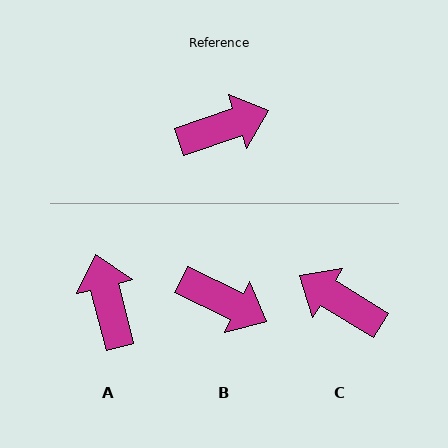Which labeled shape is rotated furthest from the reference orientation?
C, about 129 degrees away.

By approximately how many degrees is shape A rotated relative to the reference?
Approximately 85 degrees counter-clockwise.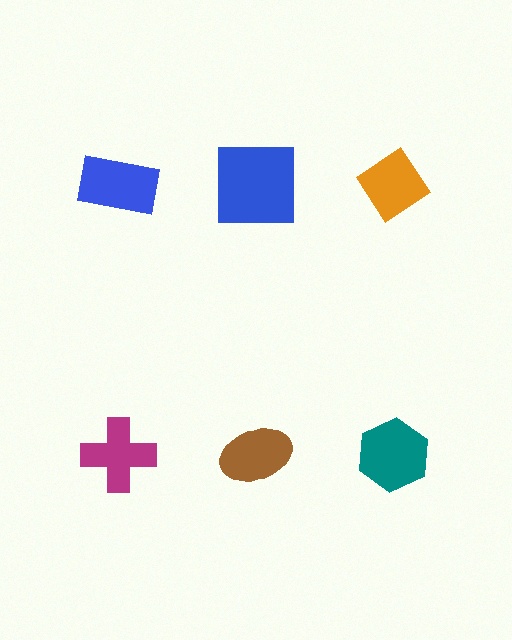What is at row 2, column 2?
A brown ellipse.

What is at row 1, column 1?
A blue rectangle.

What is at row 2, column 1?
A magenta cross.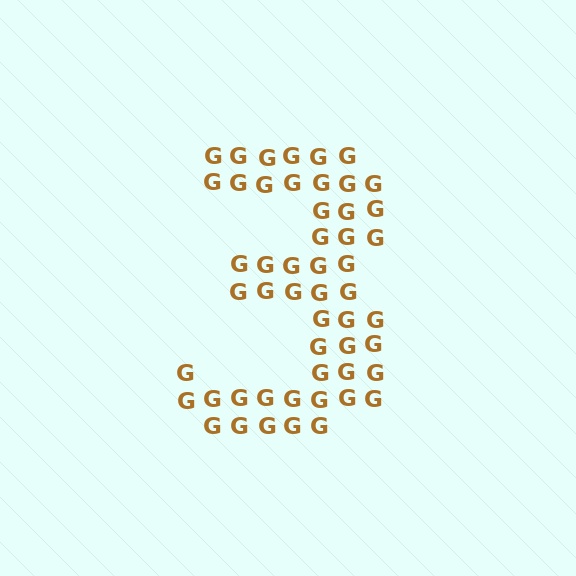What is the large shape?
The large shape is the digit 3.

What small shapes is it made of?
It is made of small letter G's.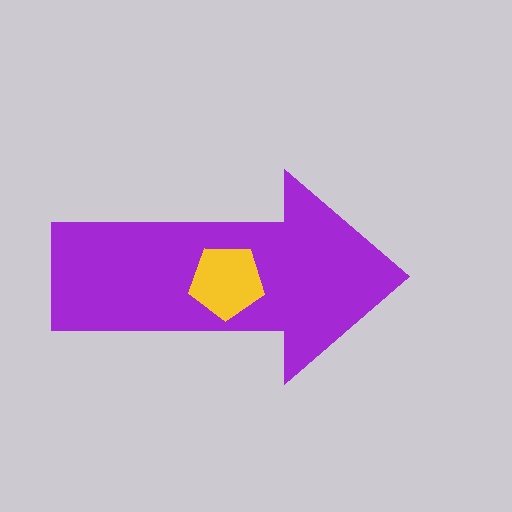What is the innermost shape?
The yellow pentagon.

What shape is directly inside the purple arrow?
The yellow pentagon.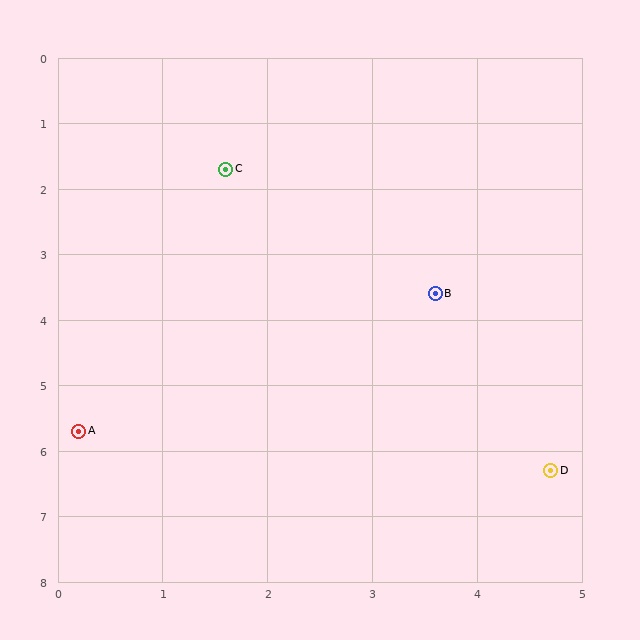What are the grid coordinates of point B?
Point B is at approximately (3.6, 3.6).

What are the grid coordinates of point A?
Point A is at approximately (0.2, 5.7).